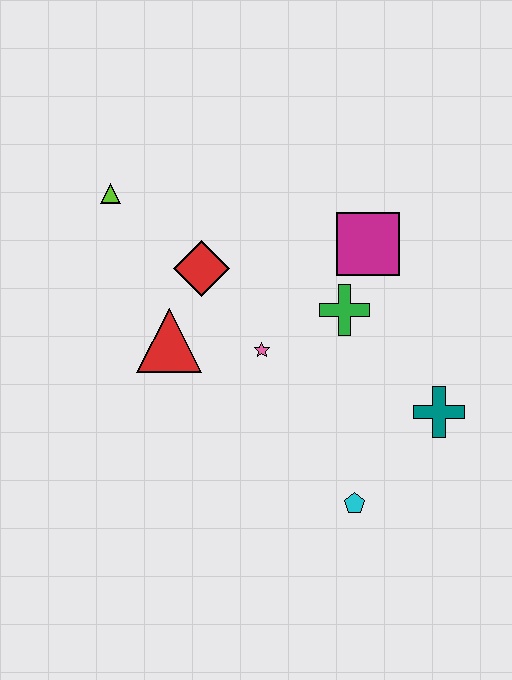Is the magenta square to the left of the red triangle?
No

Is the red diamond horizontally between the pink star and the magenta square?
No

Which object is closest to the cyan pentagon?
The teal cross is closest to the cyan pentagon.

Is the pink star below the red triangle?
Yes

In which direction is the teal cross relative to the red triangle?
The teal cross is to the right of the red triangle.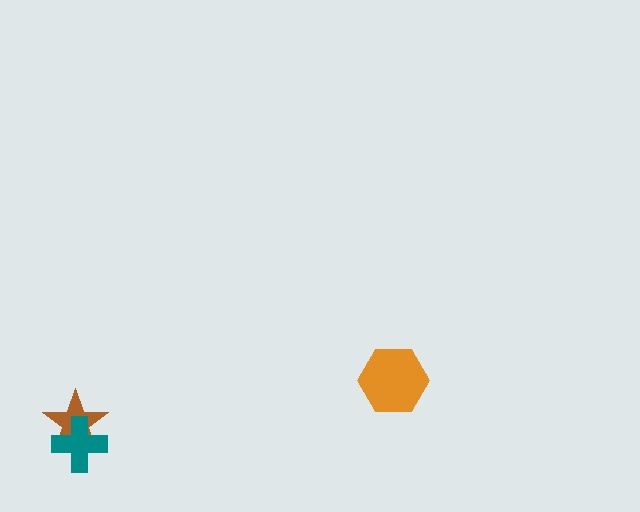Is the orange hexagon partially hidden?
No, no other shape covers it.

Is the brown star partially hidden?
Yes, it is partially covered by another shape.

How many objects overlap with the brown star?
1 object overlaps with the brown star.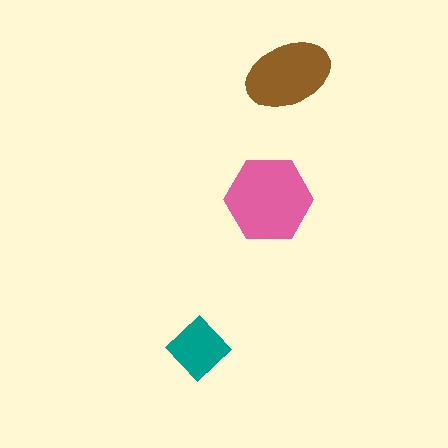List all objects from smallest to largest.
The teal diamond, the brown ellipse, the pink hexagon.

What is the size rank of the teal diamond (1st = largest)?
3rd.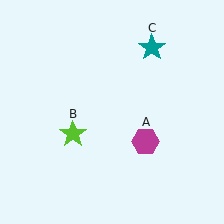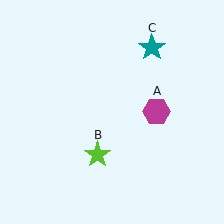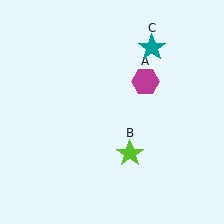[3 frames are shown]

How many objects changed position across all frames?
2 objects changed position: magenta hexagon (object A), lime star (object B).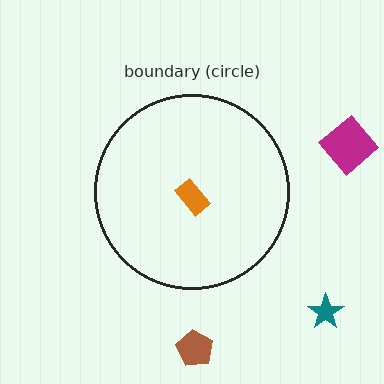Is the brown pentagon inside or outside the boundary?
Outside.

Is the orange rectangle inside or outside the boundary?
Inside.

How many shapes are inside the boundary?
1 inside, 3 outside.